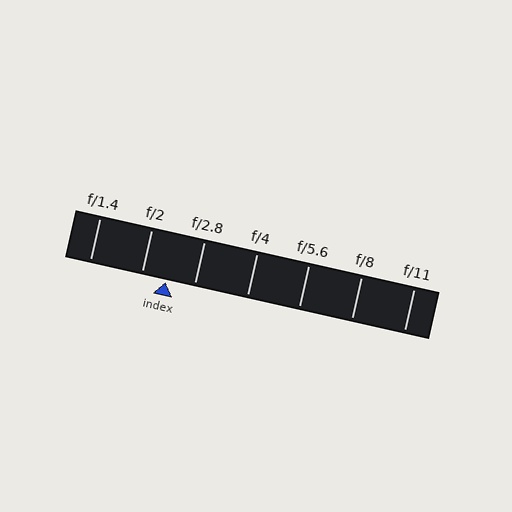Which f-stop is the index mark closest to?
The index mark is closest to f/2.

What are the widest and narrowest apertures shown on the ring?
The widest aperture shown is f/1.4 and the narrowest is f/11.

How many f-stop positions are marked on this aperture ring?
There are 7 f-stop positions marked.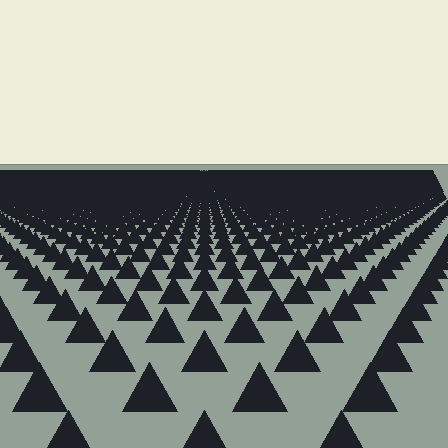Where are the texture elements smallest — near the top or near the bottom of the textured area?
Near the top.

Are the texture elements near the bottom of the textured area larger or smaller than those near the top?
Larger. Near the bottom, elements are closer to the viewer and appear at a bigger on-screen size.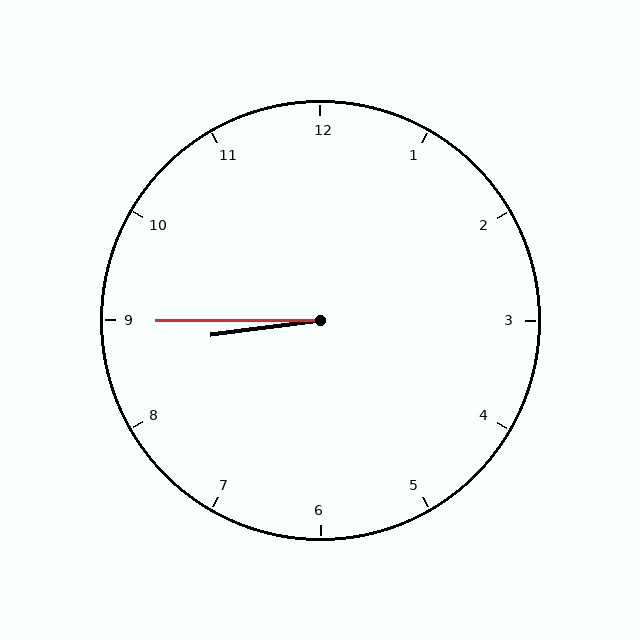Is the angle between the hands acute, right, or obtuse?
It is acute.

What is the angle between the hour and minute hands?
Approximately 8 degrees.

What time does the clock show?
8:45.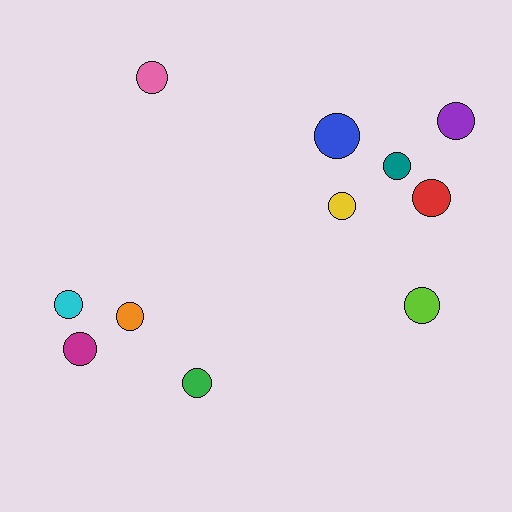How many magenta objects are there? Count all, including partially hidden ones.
There is 1 magenta object.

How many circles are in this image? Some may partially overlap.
There are 11 circles.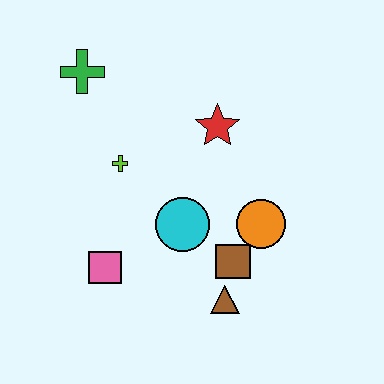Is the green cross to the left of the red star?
Yes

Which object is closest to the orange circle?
The brown square is closest to the orange circle.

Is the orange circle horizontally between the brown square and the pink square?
No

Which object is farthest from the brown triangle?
The green cross is farthest from the brown triangle.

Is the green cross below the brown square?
No